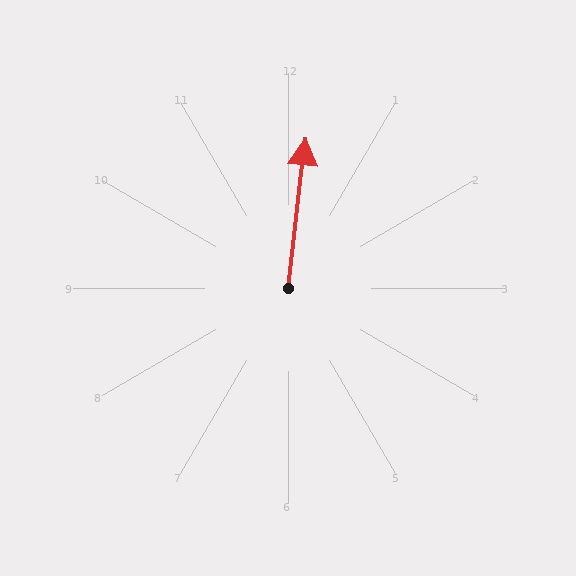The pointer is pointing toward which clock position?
Roughly 12 o'clock.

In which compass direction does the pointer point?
North.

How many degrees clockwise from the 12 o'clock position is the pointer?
Approximately 7 degrees.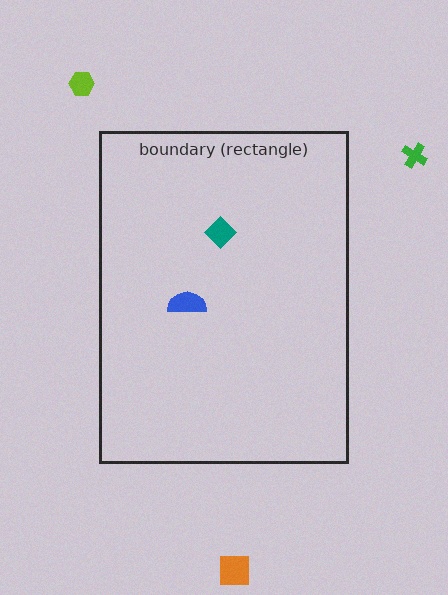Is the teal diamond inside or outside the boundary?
Inside.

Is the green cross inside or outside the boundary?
Outside.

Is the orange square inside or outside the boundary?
Outside.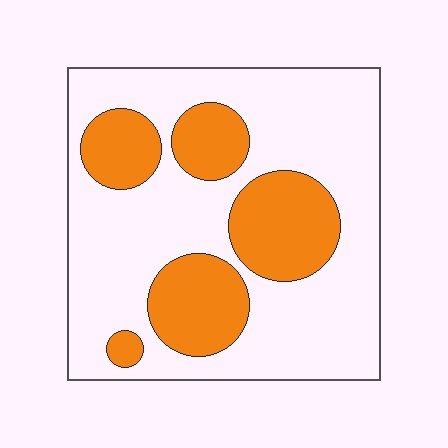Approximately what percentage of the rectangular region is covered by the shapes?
Approximately 30%.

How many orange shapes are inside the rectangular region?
5.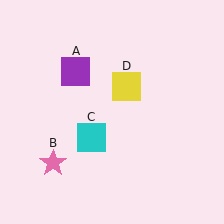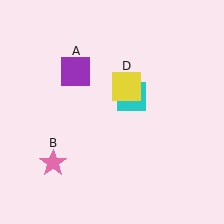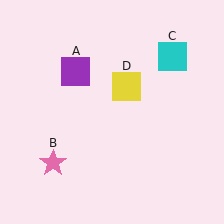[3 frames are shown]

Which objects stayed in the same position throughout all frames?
Purple square (object A) and pink star (object B) and yellow square (object D) remained stationary.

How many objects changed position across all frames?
1 object changed position: cyan square (object C).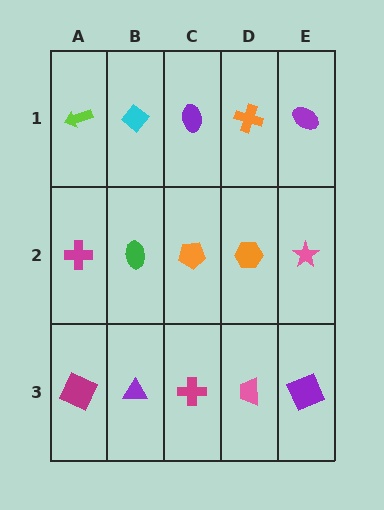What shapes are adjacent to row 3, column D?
An orange hexagon (row 2, column D), a magenta cross (row 3, column C), a purple square (row 3, column E).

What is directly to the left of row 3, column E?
A pink trapezoid.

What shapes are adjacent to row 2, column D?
An orange cross (row 1, column D), a pink trapezoid (row 3, column D), an orange pentagon (row 2, column C), a pink star (row 2, column E).